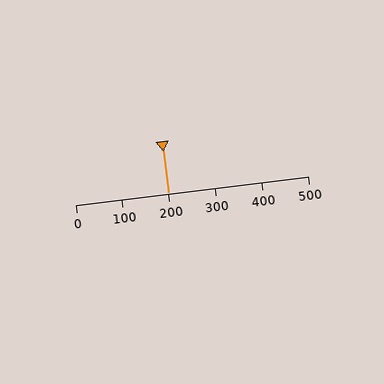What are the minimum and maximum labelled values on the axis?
The axis runs from 0 to 500.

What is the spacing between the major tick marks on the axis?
The major ticks are spaced 100 apart.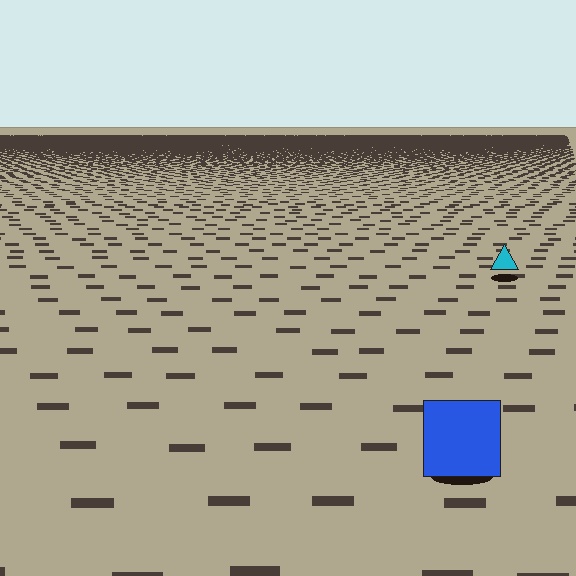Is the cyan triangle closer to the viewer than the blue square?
No. The blue square is closer — you can tell from the texture gradient: the ground texture is coarser near it.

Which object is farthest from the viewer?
The cyan triangle is farthest from the viewer. It appears smaller and the ground texture around it is denser.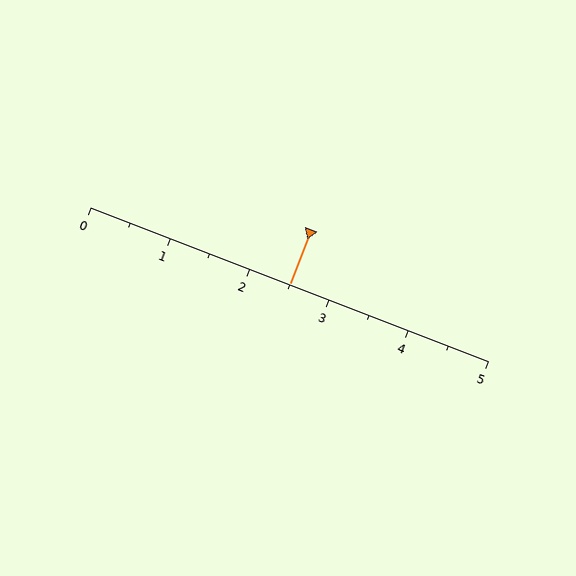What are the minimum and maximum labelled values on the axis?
The axis runs from 0 to 5.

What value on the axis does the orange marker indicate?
The marker indicates approximately 2.5.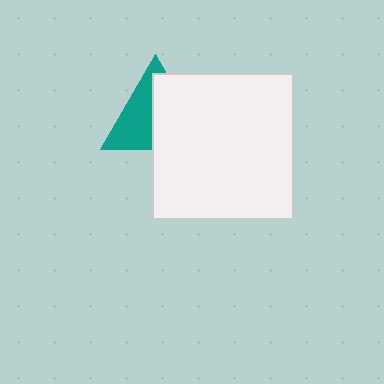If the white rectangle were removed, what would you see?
You would see the complete teal triangle.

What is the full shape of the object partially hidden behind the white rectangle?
The partially hidden object is a teal triangle.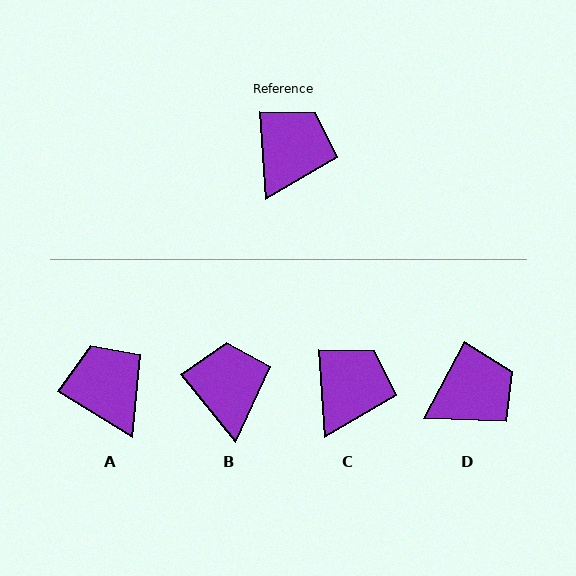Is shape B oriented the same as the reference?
No, it is off by about 35 degrees.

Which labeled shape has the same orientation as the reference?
C.